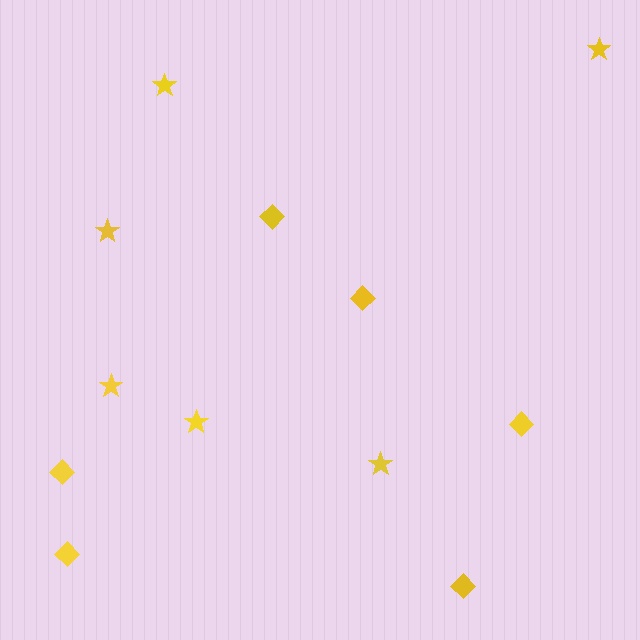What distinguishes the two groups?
There are 2 groups: one group of diamonds (6) and one group of stars (6).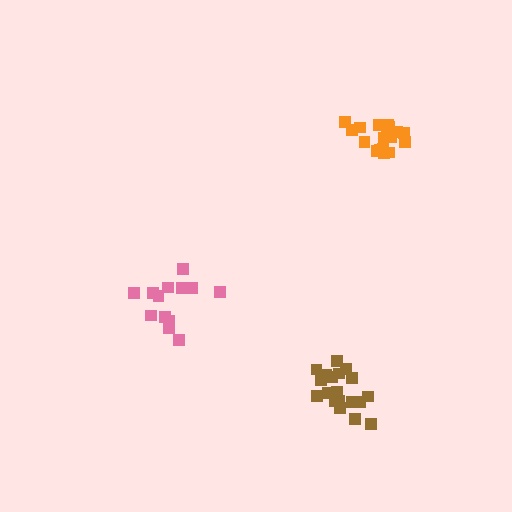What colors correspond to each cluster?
The clusters are colored: orange, brown, pink.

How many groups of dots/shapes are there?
There are 3 groups.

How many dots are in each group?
Group 1: 18 dots, Group 2: 19 dots, Group 3: 13 dots (50 total).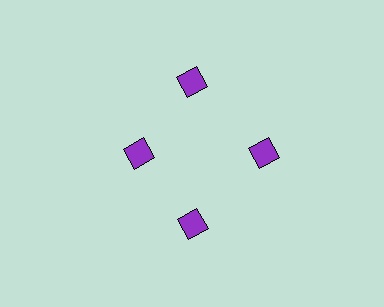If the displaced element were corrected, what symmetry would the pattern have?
It would have 4-fold rotational symmetry — the pattern would map onto itself every 90 degrees.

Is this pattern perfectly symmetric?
No. The 4 purple squares are arranged in a ring, but one element near the 9 o'clock position is pulled inward toward the center, breaking the 4-fold rotational symmetry.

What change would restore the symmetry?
The symmetry would be restored by moving it outward, back onto the ring so that all 4 squares sit at equal angles and equal distance from the center.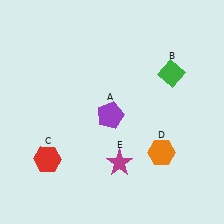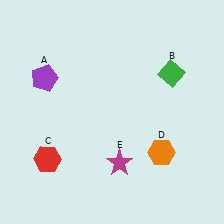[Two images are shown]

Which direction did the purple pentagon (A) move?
The purple pentagon (A) moved left.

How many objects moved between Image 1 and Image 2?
1 object moved between the two images.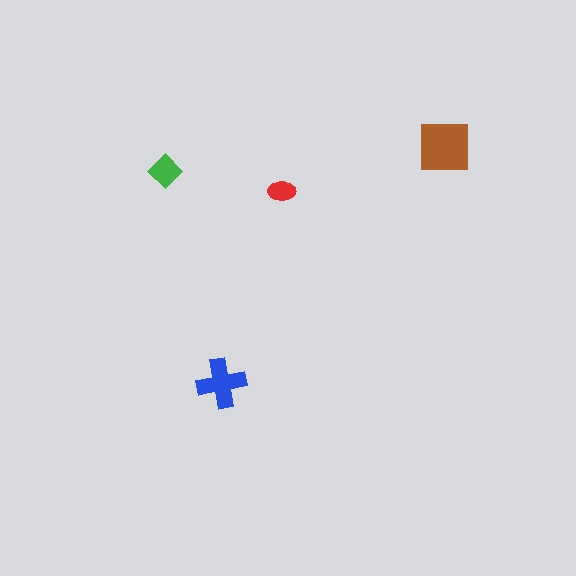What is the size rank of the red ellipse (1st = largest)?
4th.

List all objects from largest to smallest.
The brown square, the blue cross, the green diamond, the red ellipse.